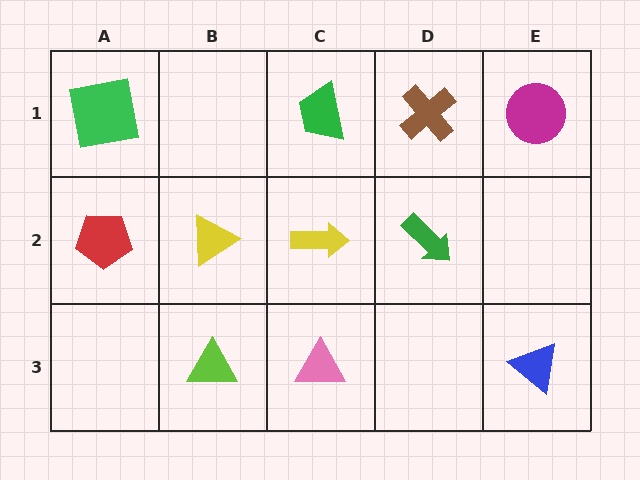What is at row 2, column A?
A red pentagon.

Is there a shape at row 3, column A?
No, that cell is empty.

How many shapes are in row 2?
4 shapes.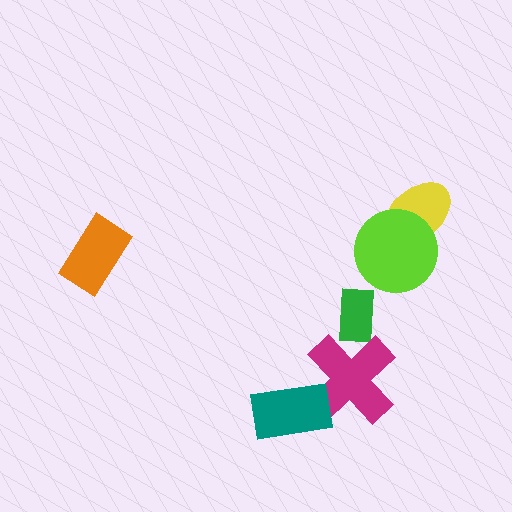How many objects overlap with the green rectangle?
1 object overlaps with the green rectangle.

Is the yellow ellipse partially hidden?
Yes, it is partially covered by another shape.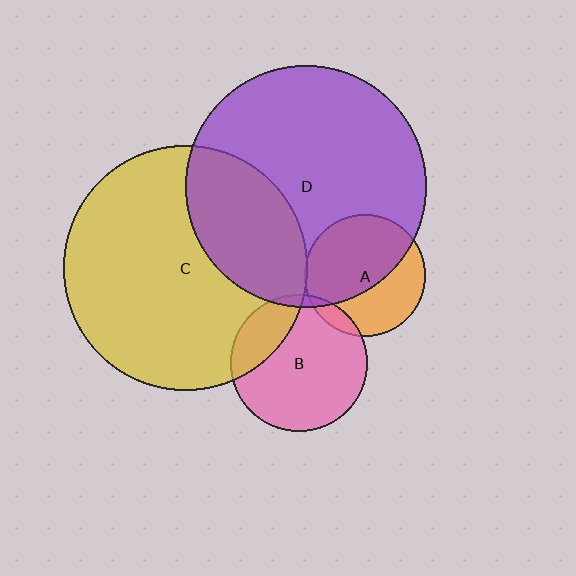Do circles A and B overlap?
Yes.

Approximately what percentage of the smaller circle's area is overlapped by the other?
Approximately 10%.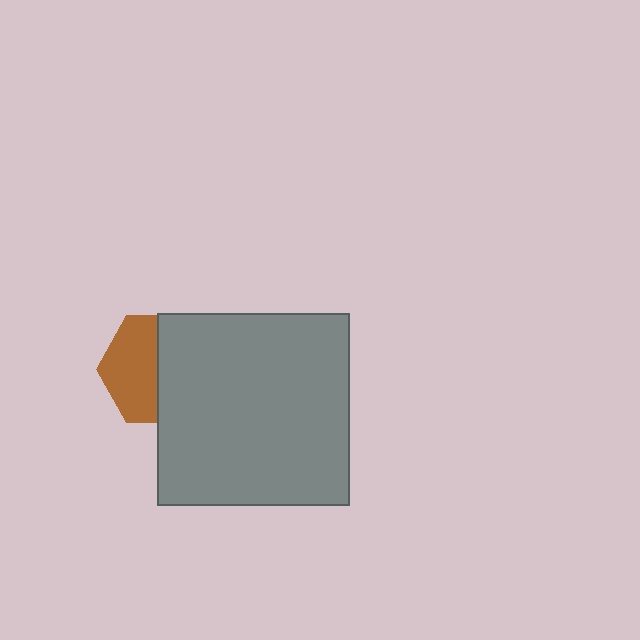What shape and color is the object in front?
The object in front is a gray square.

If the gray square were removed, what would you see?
You would see the complete brown hexagon.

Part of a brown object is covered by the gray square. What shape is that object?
It is a hexagon.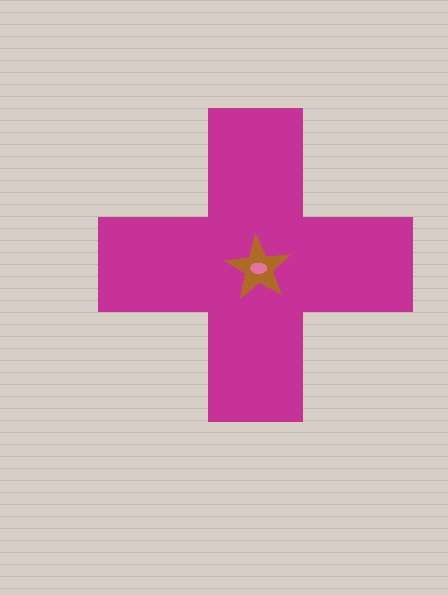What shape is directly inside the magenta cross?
The brown star.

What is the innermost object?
The pink ellipse.